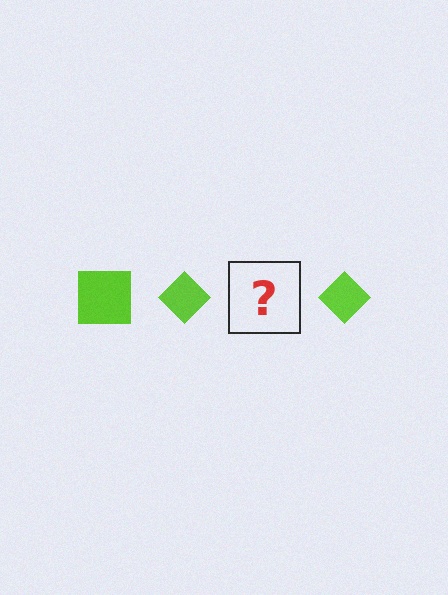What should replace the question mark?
The question mark should be replaced with a lime square.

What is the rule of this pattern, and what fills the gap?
The rule is that the pattern cycles through square, diamond shapes in lime. The gap should be filled with a lime square.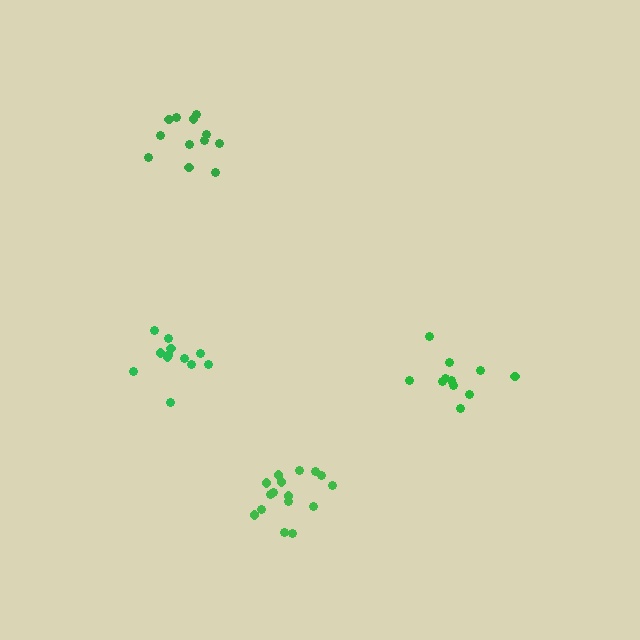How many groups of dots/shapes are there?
There are 4 groups.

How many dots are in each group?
Group 1: 12 dots, Group 2: 11 dots, Group 3: 12 dots, Group 4: 16 dots (51 total).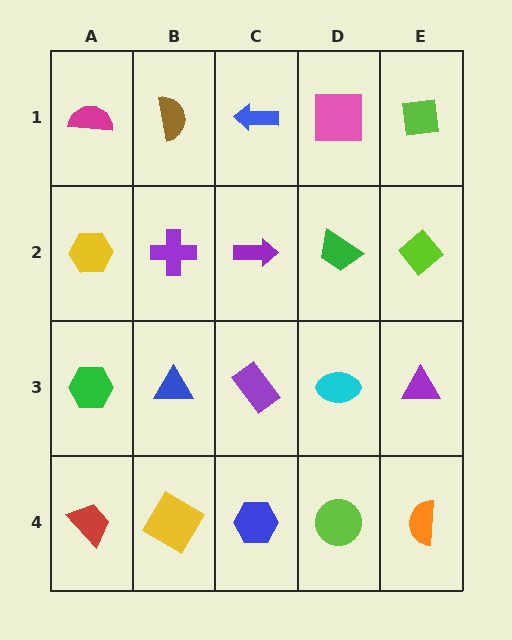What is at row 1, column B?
A brown semicircle.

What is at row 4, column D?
A lime circle.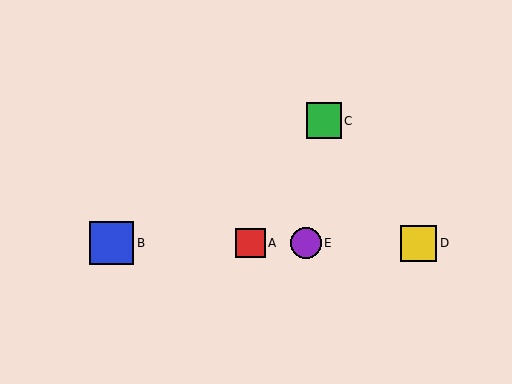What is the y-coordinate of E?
Object E is at y≈243.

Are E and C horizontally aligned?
No, E is at y≈243 and C is at y≈121.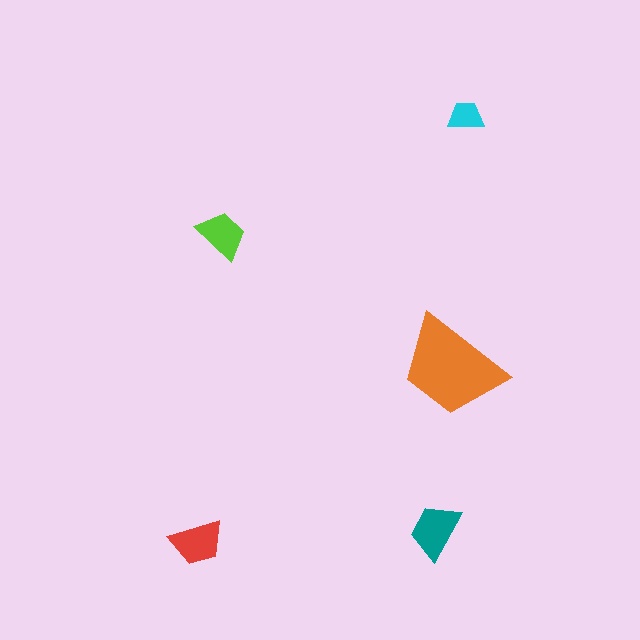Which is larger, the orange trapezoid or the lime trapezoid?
The orange one.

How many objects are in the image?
There are 5 objects in the image.